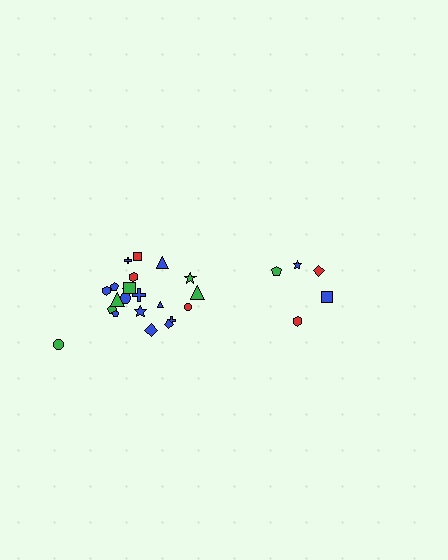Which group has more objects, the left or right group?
The left group.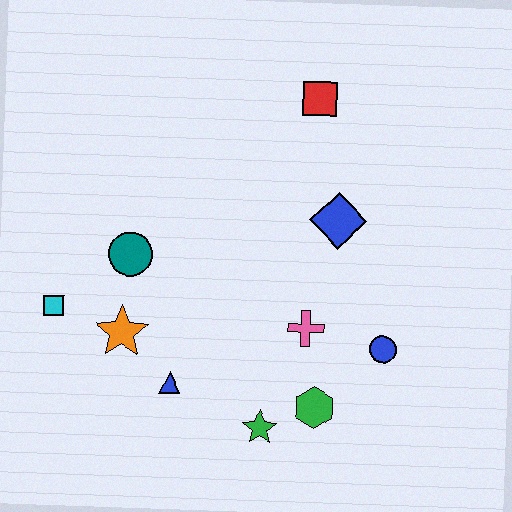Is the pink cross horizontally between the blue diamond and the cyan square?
Yes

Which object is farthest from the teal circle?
The blue circle is farthest from the teal circle.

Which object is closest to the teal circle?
The orange star is closest to the teal circle.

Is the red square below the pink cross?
No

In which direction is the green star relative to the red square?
The green star is below the red square.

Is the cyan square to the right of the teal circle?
No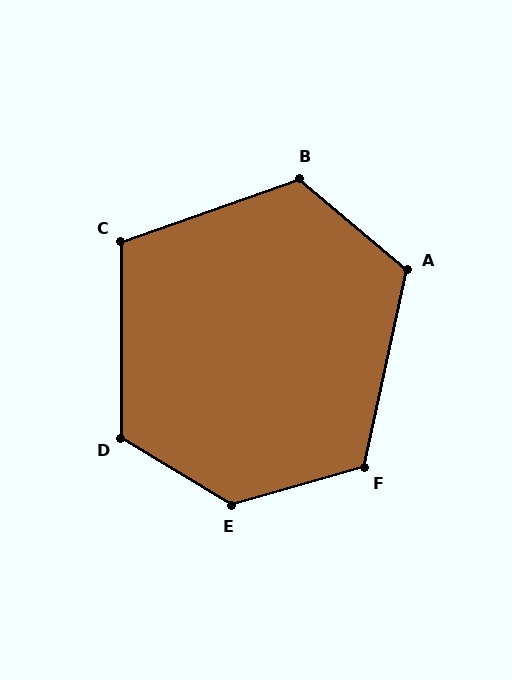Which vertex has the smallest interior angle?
C, at approximately 110 degrees.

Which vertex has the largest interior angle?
E, at approximately 133 degrees.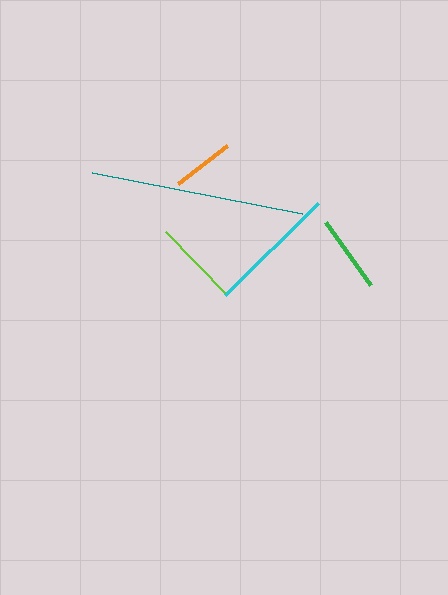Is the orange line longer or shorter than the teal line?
The teal line is longer than the orange line.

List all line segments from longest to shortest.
From longest to shortest: teal, cyan, lime, green, orange.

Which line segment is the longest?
The teal line is the longest at approximately 213 pixels.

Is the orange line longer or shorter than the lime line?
The lime line is longer than the orange line.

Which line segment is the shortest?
The orange line is the shortest at approximately 62 pixels.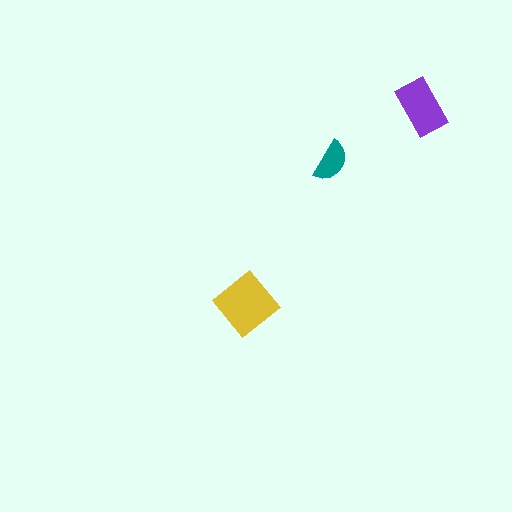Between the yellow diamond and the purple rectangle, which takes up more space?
The yellow diamond.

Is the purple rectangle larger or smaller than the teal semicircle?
Larger.